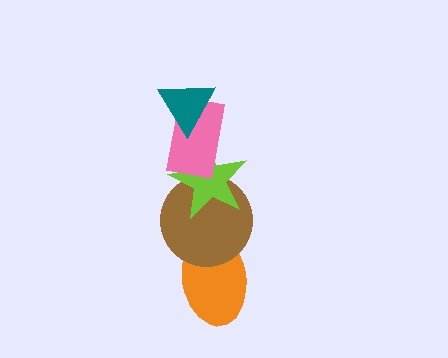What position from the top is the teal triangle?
The teal triangle is 1st from the top.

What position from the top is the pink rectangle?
The pink rectangle is 2nd from the top.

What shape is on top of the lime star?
The pink rectangle is on top of the lime star.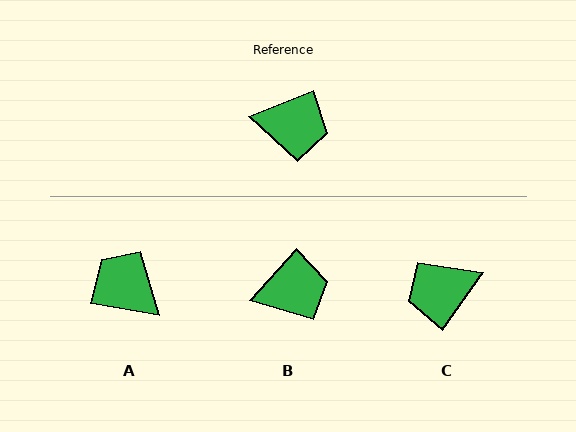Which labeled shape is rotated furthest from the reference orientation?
A, about 148 degrees away.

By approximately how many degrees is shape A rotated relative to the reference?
Approximately 148 degrees counter-clockwise.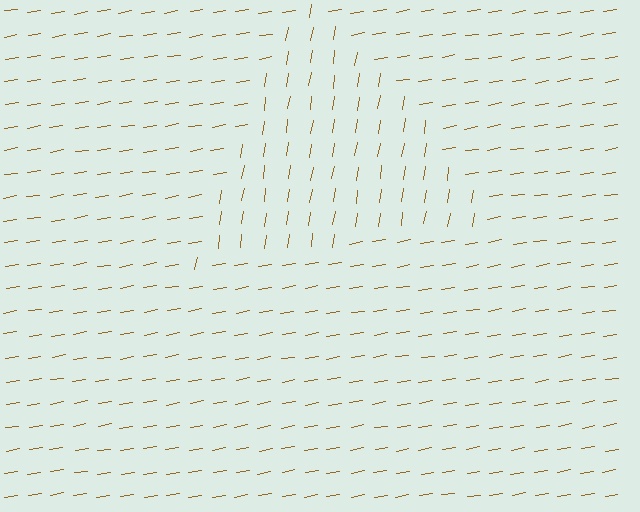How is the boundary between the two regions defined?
The boundary is defined purely by a change in line orientation (approximately 72 degrees difference). All lines are the same color and thickness.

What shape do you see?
I see a triangle.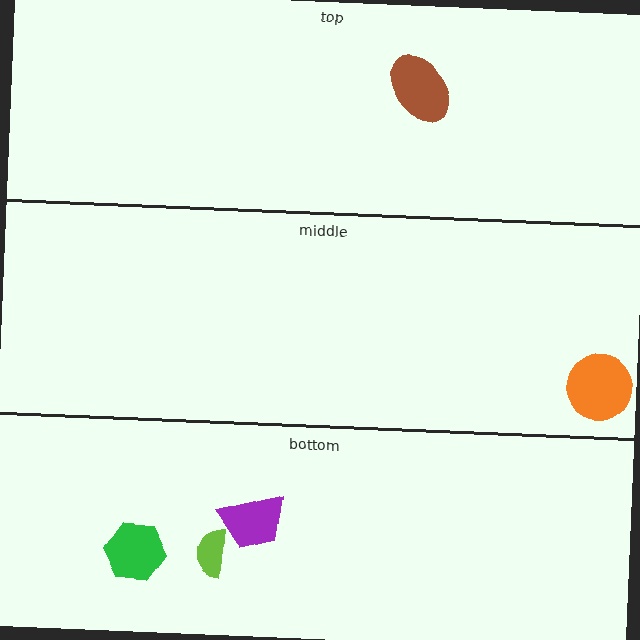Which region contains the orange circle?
The middle region.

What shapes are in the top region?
The brown ellipse.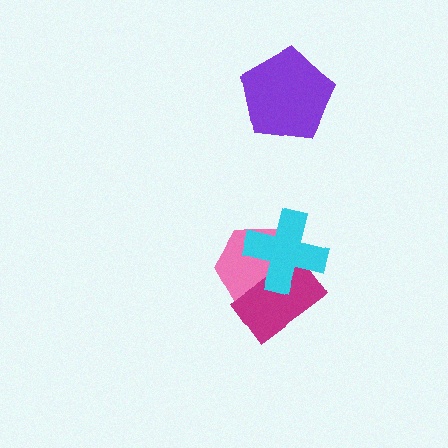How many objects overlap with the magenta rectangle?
2 objects overlap with the magenta rectangle.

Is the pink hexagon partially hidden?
Yes, it is partially covered by another shape.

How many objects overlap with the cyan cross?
2 objects overlap with the cyan cross.